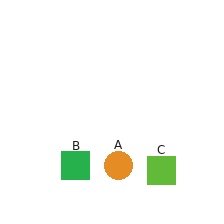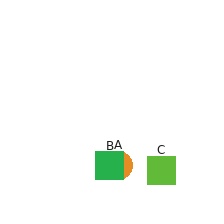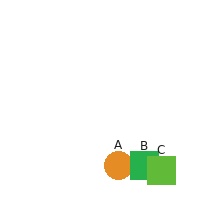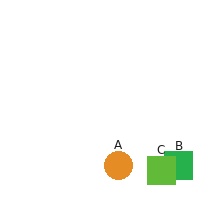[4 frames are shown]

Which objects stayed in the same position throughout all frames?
Orange circle (object A) and lime square (object C) remained stationary.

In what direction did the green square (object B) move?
The green square (object B) moved right.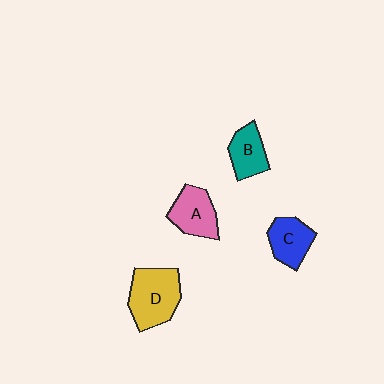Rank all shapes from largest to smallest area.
From largest to smallest: D (yellow), A (pink), C (blue), B (teal).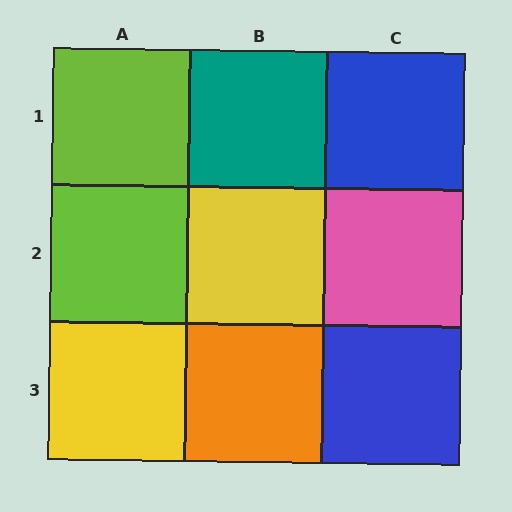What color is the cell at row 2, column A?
Lime.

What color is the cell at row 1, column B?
Teal.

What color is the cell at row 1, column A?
Lime.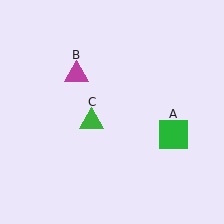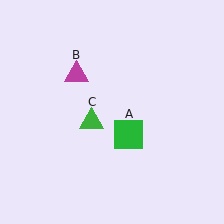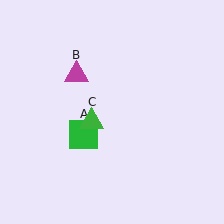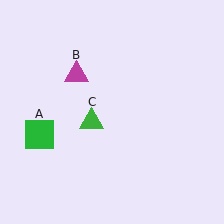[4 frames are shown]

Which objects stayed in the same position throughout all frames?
Magenta triangle (object B) and green triangle (object C) remained stationary.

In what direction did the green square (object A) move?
The green square (object A) moved left.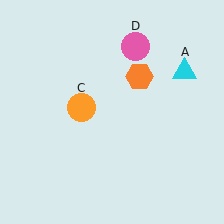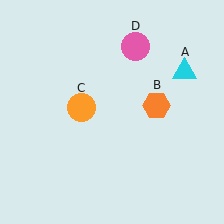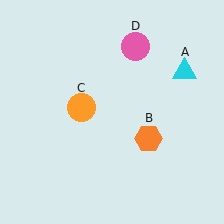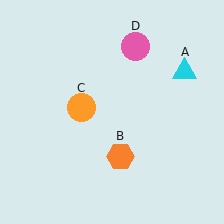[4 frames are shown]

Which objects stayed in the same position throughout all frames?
Cyan triangle (object A) and orange circle (object C) and pink circle (object D) remained stationary.